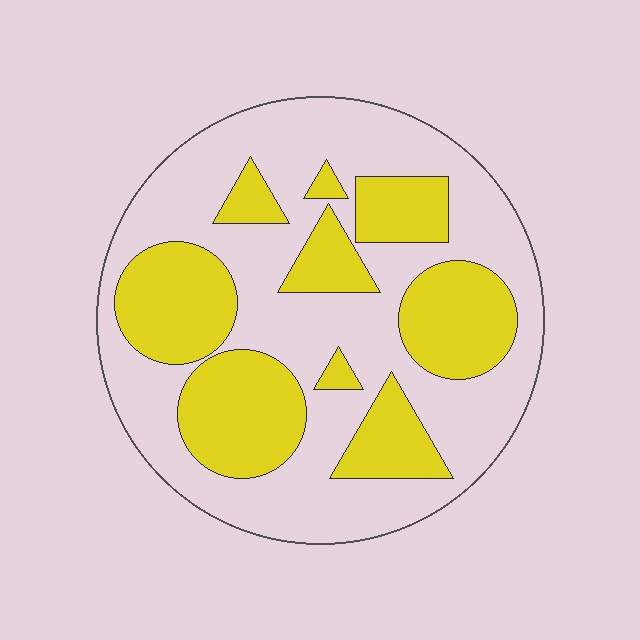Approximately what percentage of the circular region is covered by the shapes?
Approximately 35%.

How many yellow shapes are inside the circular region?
9.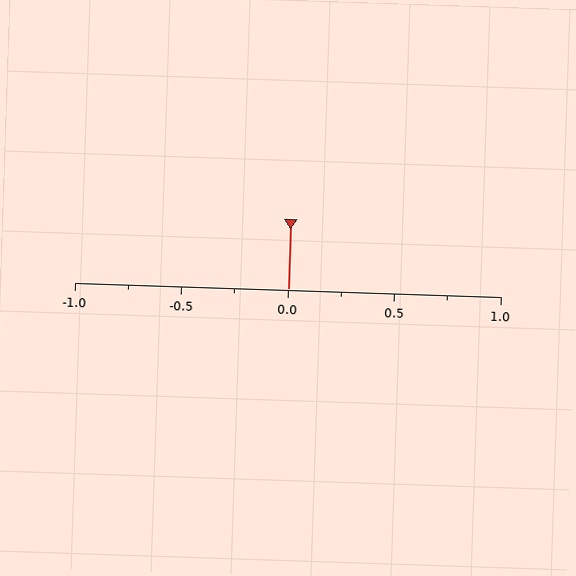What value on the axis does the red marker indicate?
The marker indicates approximately 0.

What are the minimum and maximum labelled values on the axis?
The axis runs from -1.0 to 1.0.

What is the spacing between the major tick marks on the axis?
The major ticks are spaced 0.5 apart.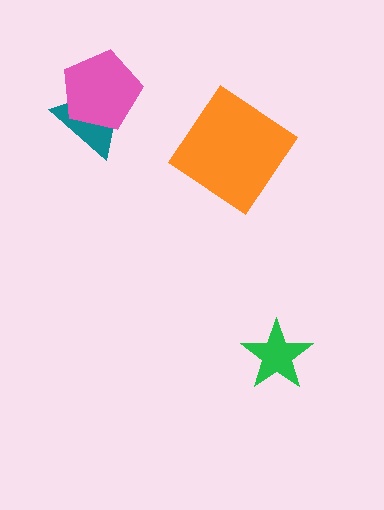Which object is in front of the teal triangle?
The pink pentagon is in front of the teal triangle.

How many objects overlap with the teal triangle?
1 object overlaps with the teal triangle.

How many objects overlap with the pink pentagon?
1 object overlaps with the pink pentagon.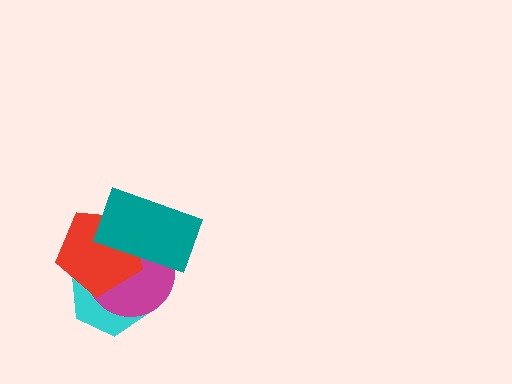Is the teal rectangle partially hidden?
No, no other shape covers it.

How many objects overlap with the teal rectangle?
3 objects overlap with the teal rectangle.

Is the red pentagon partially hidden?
Yes, it is partially covered by another shape.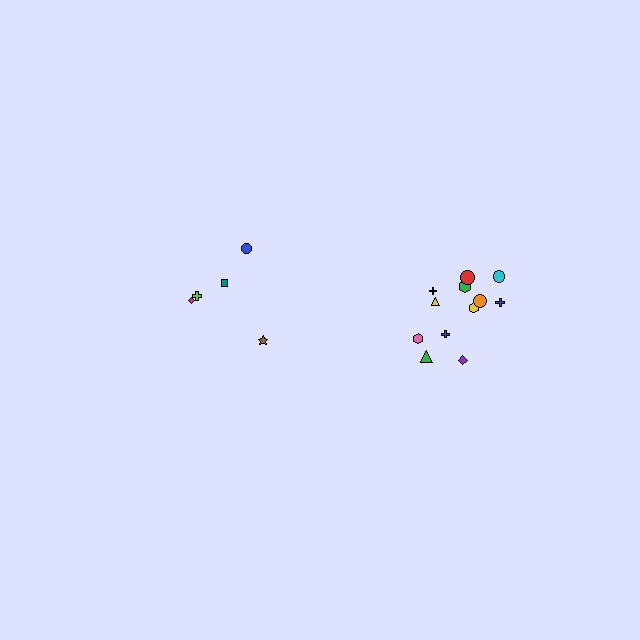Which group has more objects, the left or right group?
The right group.